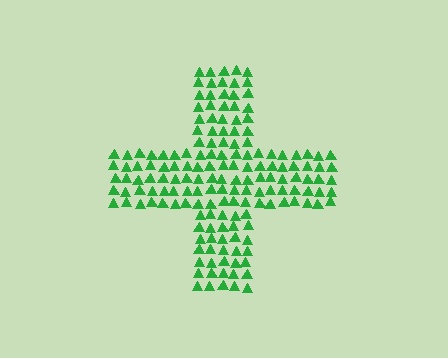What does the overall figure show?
The overall figure shows a cross.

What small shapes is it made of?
It is made of small triangles.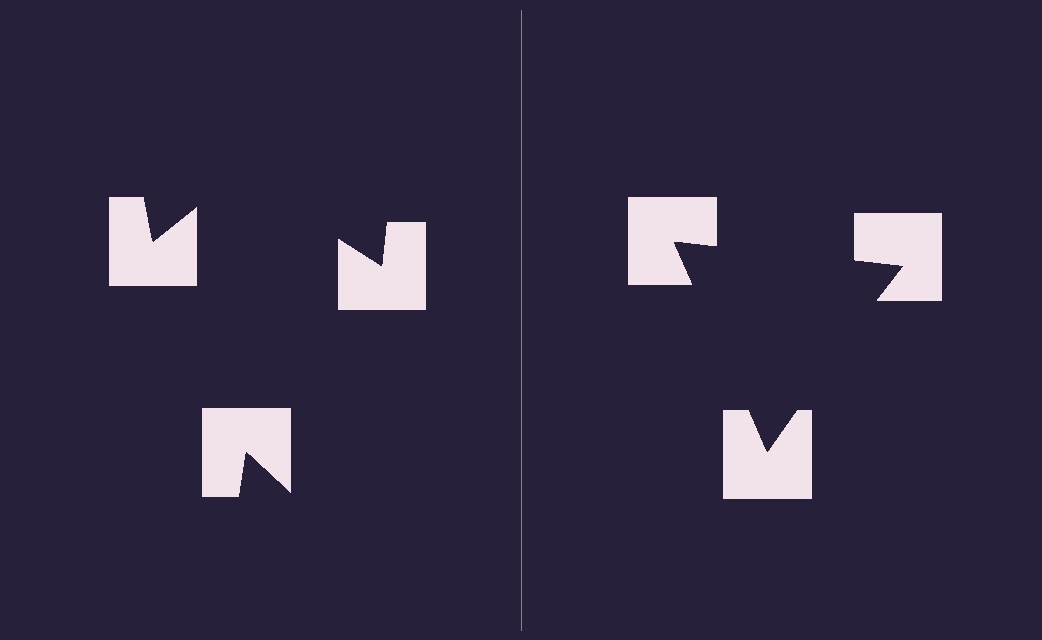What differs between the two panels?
The notched squares are positioned identically on both sides; only the wedge orientations differ. On the right they align to a triangle; on the left they are misaligned.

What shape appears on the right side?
An illusory triangle.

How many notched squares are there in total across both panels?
6 — 3 on each side.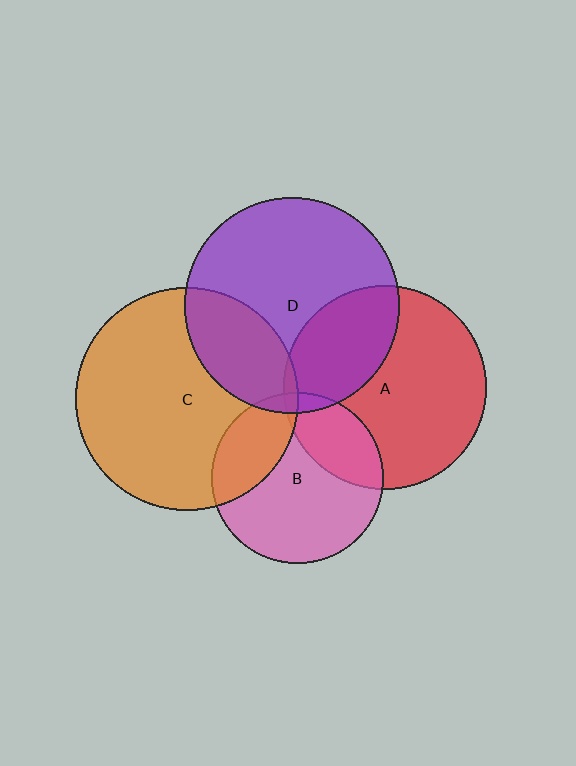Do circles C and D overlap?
Yes.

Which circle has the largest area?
Circle C (orange).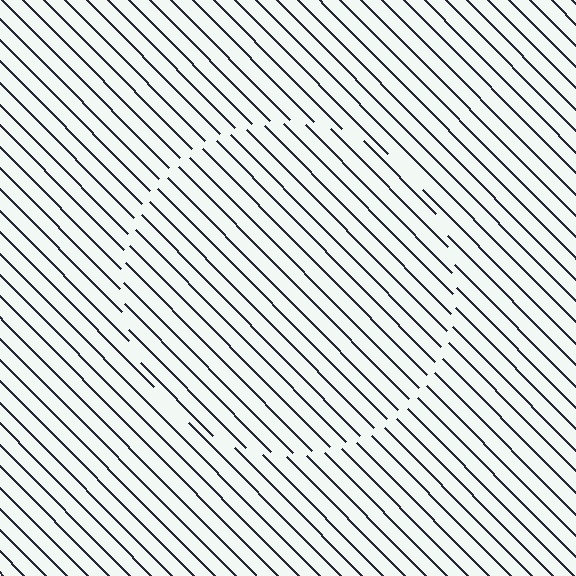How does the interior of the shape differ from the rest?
The interior of the shape contains the same grating, shifted by half a period — the contour is defined by the phase discontinuity where line-ends from the inner and outer gratings abut.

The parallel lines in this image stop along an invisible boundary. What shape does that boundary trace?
An illusory circle. The interior of the shape contains the same grating, shifted by half a period — the contour is defined by the phase discontinuity where line-ends from the inner and outer gratings abut.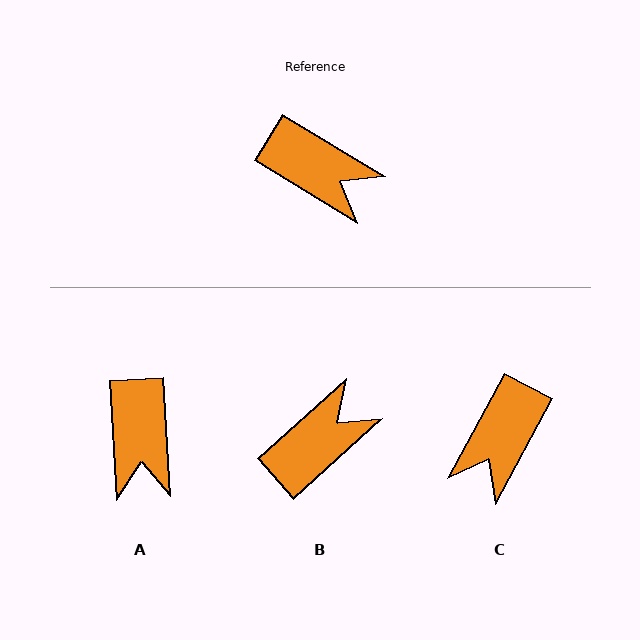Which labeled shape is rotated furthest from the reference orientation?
C, about 87 degrees away.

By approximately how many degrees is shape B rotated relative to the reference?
Approximately 73 degrees counter-clockwise.